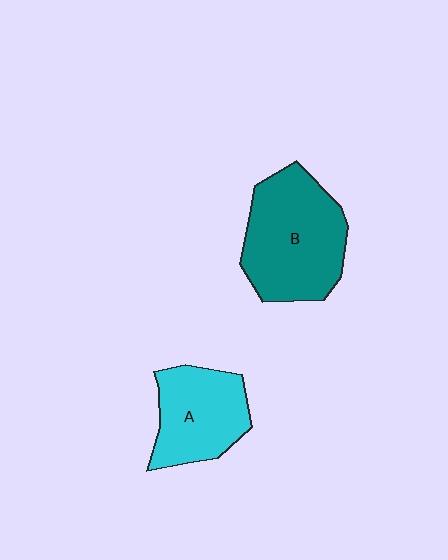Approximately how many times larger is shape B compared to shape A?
Approximately 1.4 times.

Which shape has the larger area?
Shape B (teal).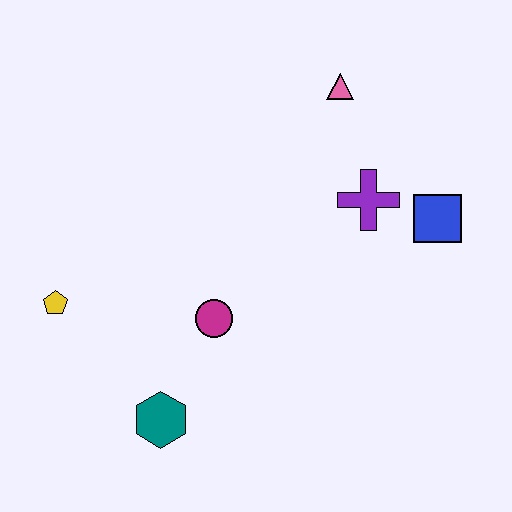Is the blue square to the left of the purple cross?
No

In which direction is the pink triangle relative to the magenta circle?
The pink triangle is above the magenta circle.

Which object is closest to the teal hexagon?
The magenta circle is closest to the teal hexagon.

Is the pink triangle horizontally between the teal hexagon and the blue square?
Yes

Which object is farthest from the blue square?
The yellow pentagon is farthest from the blue square.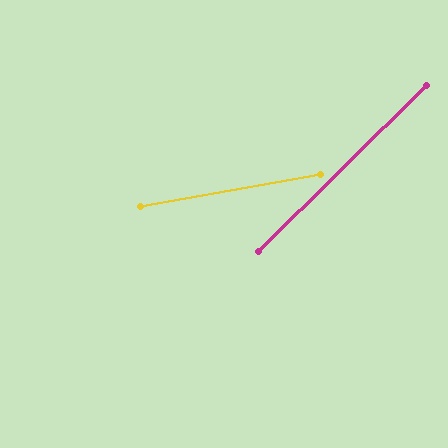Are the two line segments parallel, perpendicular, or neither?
Neither parallel nor perpendicular — they differ by about 35°.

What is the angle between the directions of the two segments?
Approximately 35 degrees.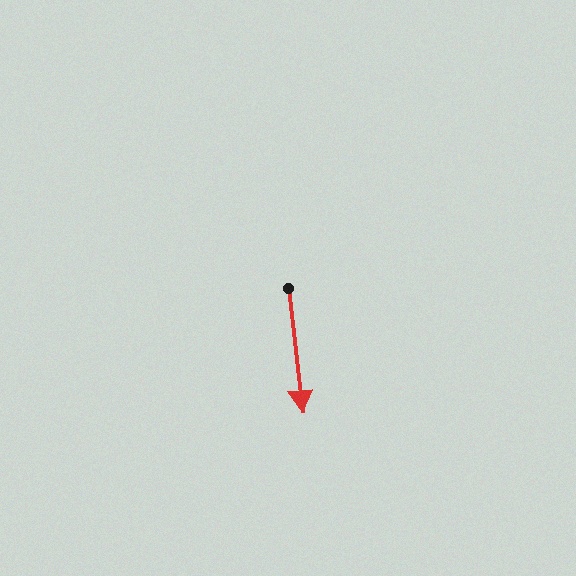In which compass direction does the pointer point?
South.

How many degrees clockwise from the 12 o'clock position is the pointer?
Approximately 174 degrees.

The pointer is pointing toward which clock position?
Roughly 6 o'clock.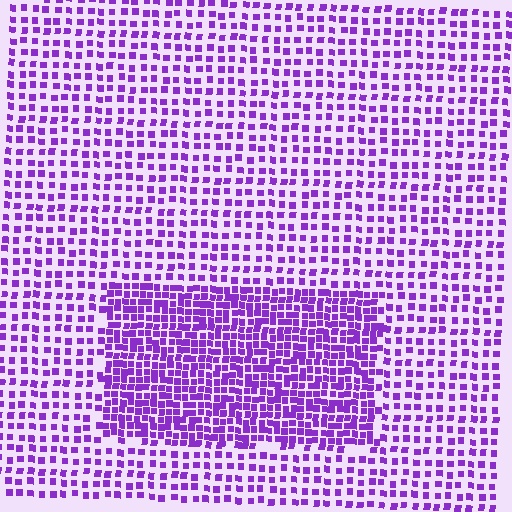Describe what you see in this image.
The image contains small purple elements arranged at two different densities. A rectangle-shaped region is visible where the elements are more densely packed than the surrounding area.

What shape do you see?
I see a rectangle.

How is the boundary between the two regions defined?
The boundary is defined by a change in element density (approximately 2.0x ratio). All elements are the same color, size, and shape.